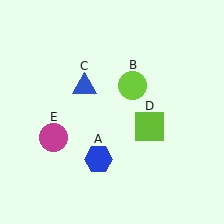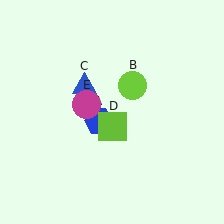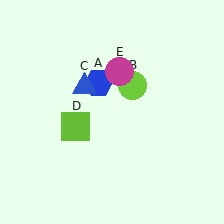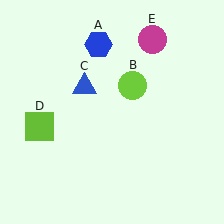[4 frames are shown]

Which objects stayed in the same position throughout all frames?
Lime circle (object B) and blue triangle (object C) remained stationary.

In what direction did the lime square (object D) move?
The lime square (object D) moved left.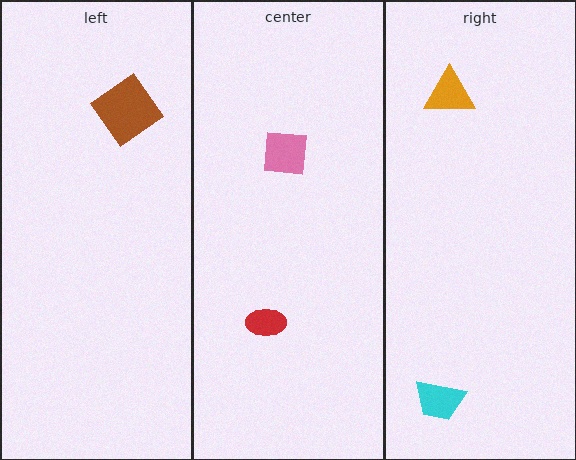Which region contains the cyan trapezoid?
The right region.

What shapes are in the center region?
The pink square, the red ellipse.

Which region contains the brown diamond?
The left region.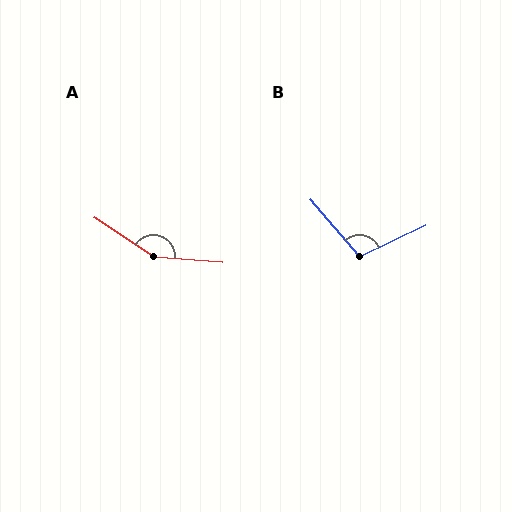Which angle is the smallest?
B, at approximately 105 degrees.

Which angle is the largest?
A, at approximately 151 degrees.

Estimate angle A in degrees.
Approximately 151 degrees.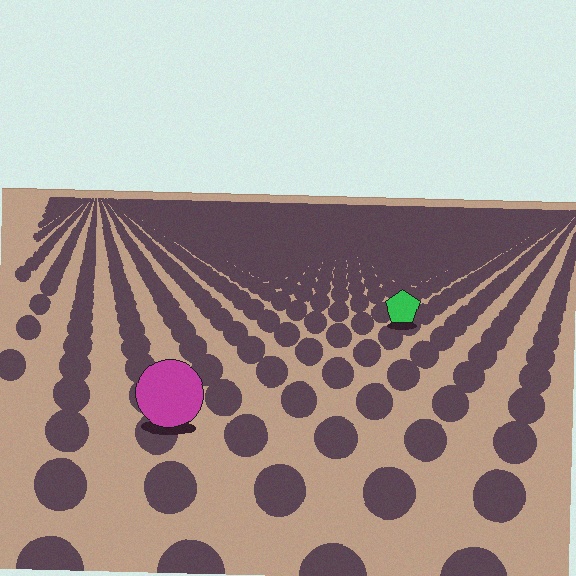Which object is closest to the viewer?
The magenta circle is closest. The texture marks near it are larger and more spread out.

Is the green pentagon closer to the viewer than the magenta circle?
No. The magenta circle is closer — you can tell from the texture gradient: the ground texture is coarser near it.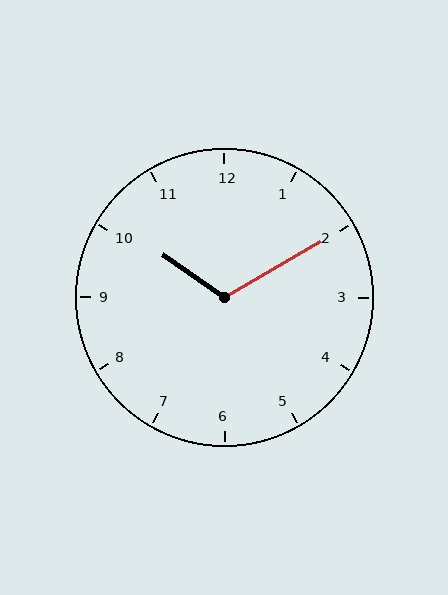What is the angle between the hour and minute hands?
Approximately 115 degrees.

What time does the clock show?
10:10.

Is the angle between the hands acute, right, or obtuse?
It is obtuse.